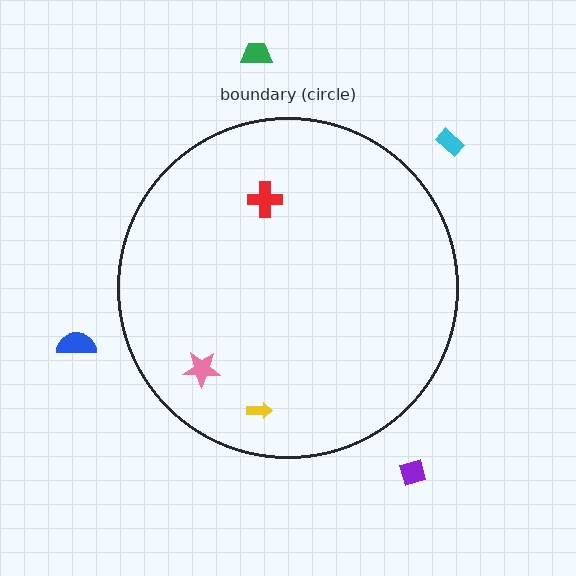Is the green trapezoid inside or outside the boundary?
Outside.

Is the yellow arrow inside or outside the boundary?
Inside.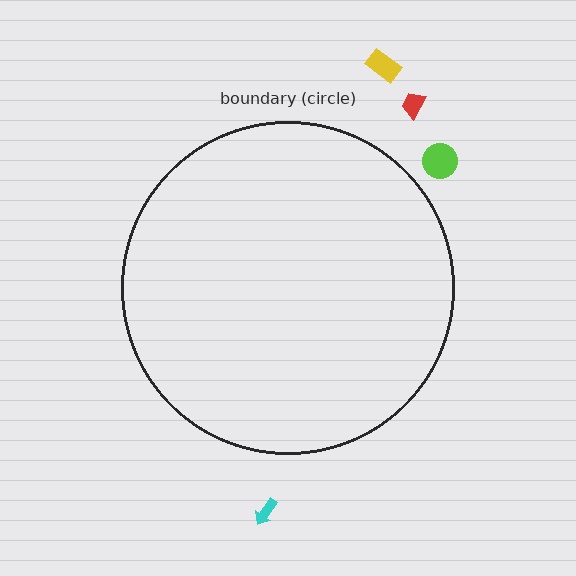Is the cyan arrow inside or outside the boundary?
Outside.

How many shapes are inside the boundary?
0 inside, 4 outside.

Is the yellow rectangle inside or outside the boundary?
Outside.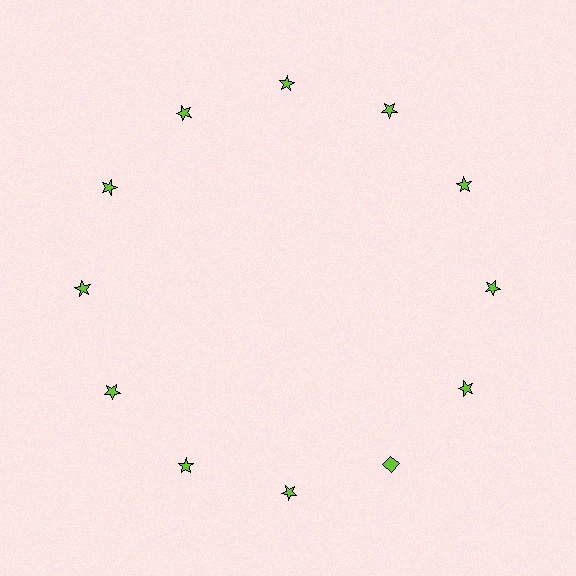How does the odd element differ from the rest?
It has a different shape: diamond instead of star.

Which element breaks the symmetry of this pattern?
The lime diamond at roughly the 5 o'clock position breaks the symmetry. All other shapes are lime stars.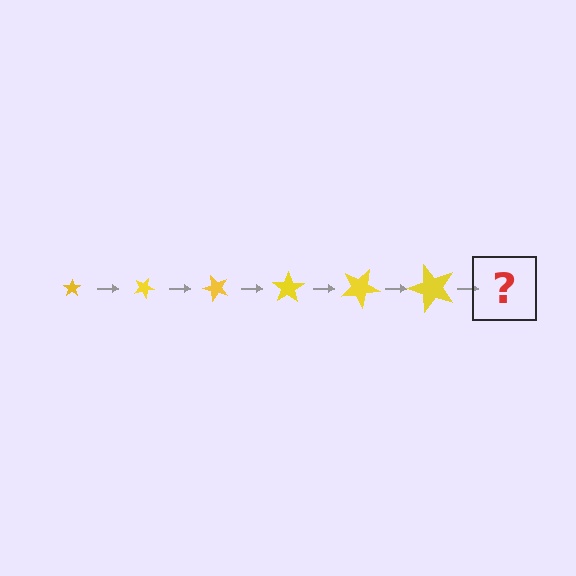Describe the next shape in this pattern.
It should be a star, larger than the previous one and rotated 150 degrees from the start.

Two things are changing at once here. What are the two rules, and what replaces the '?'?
The two rules are that the star grows larger each step and it rotates 25 degrees each step. The '?' should be a star, larger than the previous one and rotated 150 degrees from the start.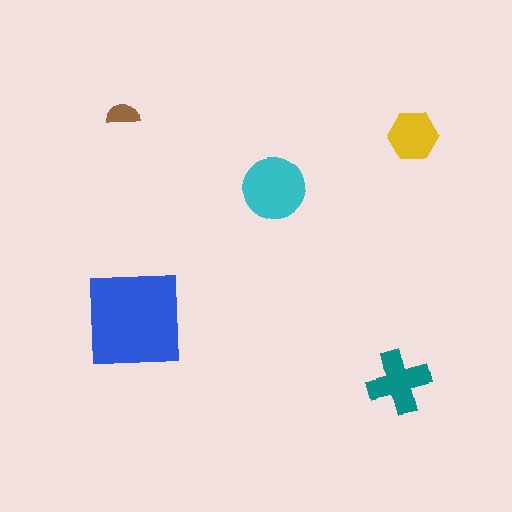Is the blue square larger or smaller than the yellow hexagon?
Larger.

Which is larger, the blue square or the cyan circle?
The blue square.